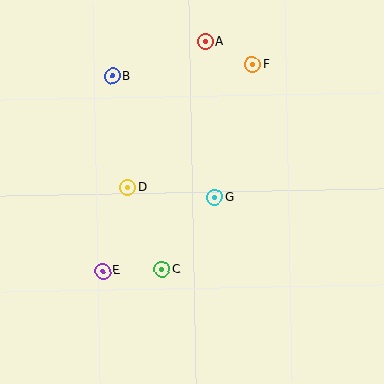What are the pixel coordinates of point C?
Point C is at (162, 269).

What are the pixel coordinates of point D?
Point D is at (127, 187).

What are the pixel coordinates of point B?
Point B is at (112, 76).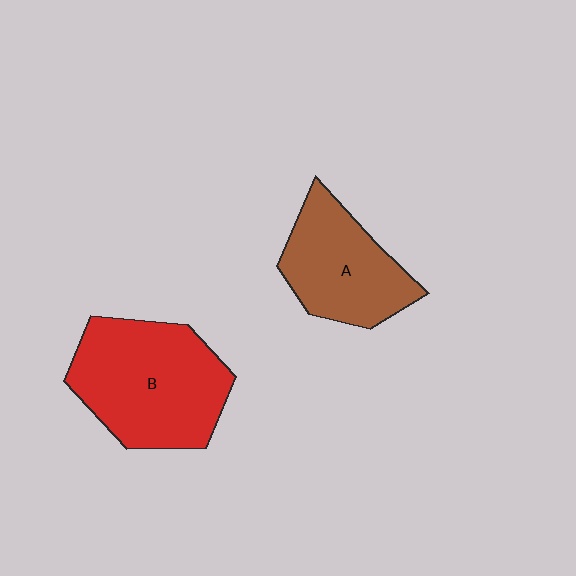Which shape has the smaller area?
Shape A (brown).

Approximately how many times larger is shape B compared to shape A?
Approximately 1.4 times.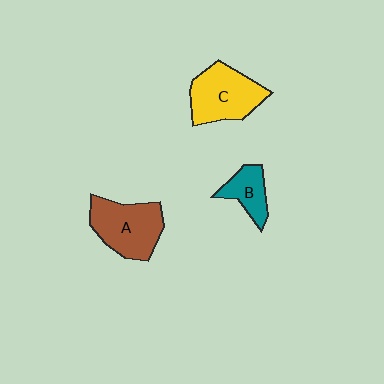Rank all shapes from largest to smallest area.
From largest to smallest: A (brown), C (yellow), B (teal).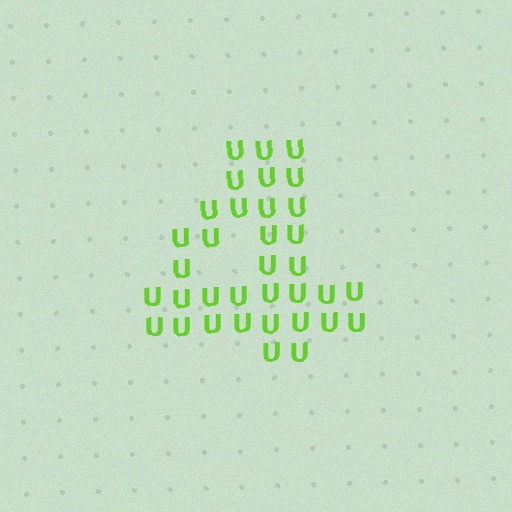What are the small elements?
The small elements are letter U's.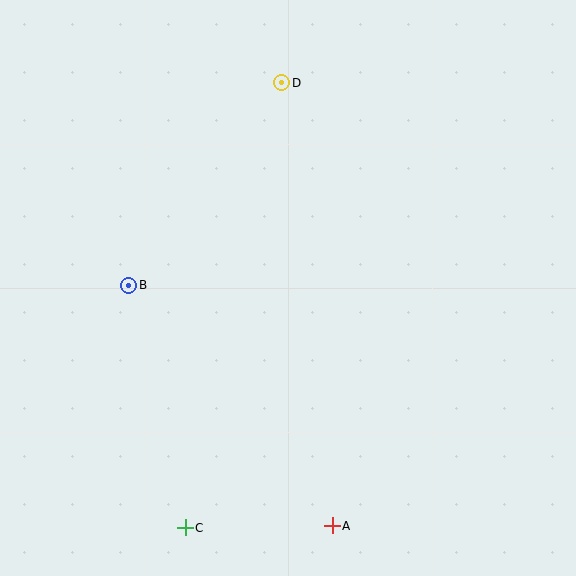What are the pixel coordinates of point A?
Point A is at (332, 526).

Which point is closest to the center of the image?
Point B at (129, 285) is closest to the center.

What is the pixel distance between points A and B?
The distance between A and B is 315 pixels.